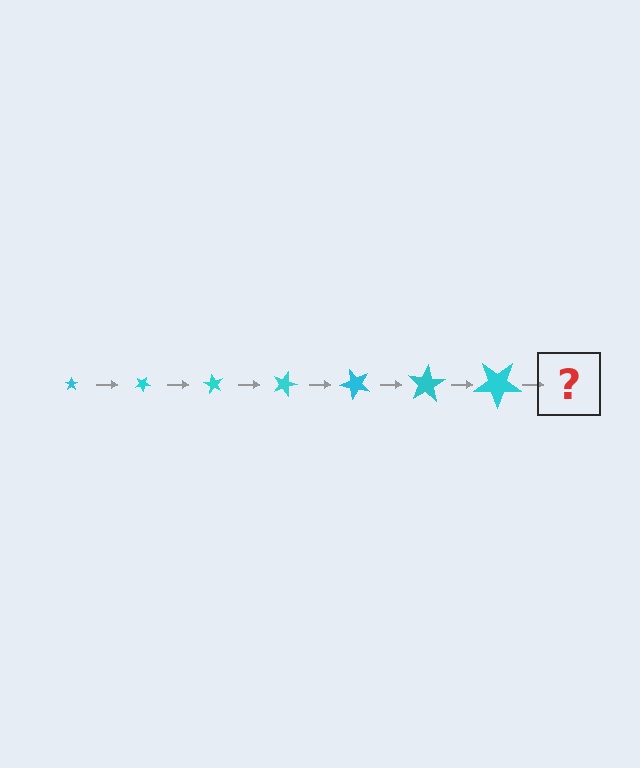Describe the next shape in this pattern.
It should be a star, larger than the previous one and rotated 210 degrees from the start.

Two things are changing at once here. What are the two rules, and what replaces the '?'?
The two rules are that the star grows larger each step and it rotates 30 degrees each step. The '?' should be a star, larger than the previous one and rotated 210 degrees from the start.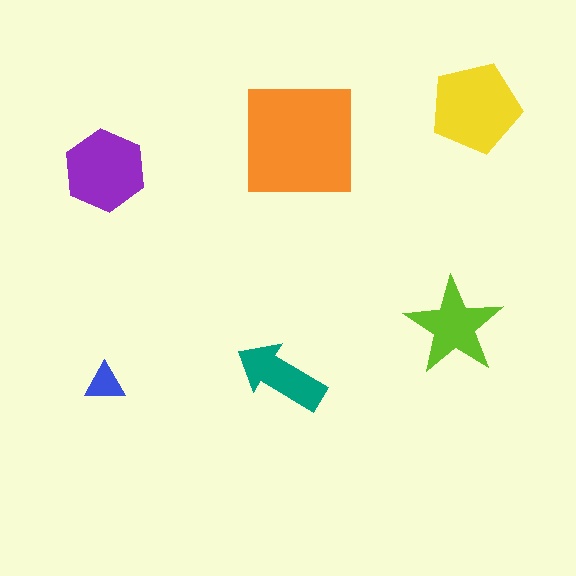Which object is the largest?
The orange square.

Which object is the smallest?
The blue triangle.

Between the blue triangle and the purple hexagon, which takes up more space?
The purple hexagon.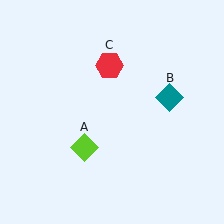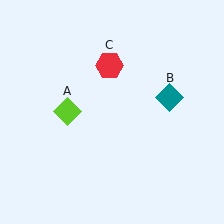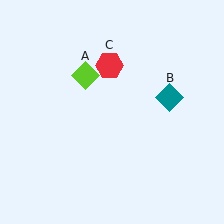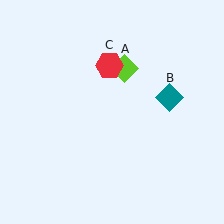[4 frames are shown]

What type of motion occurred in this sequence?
The lime diamond (object A) rotated clockwise around the center of the scene.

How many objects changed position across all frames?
1 object changed position: lime diamond (object A).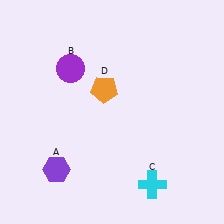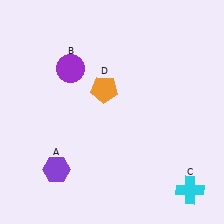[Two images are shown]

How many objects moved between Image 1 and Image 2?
1 object moved between the two images.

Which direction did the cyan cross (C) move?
The cyan cross (C) moved right.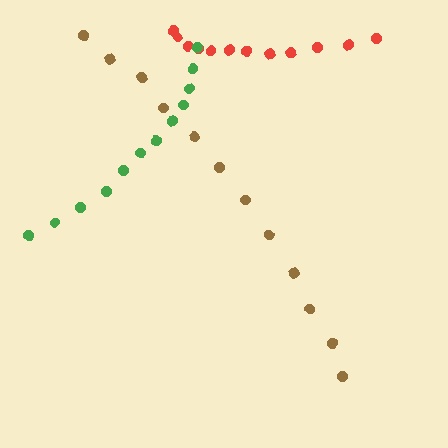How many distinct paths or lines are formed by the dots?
There are 3 distinct paths.